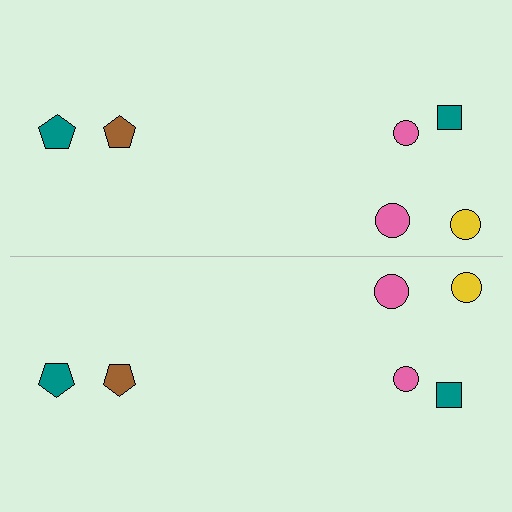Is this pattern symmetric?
Yes, this pattern has bilateral (reflection) symmetry.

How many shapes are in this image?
There are 12 shapes in this image.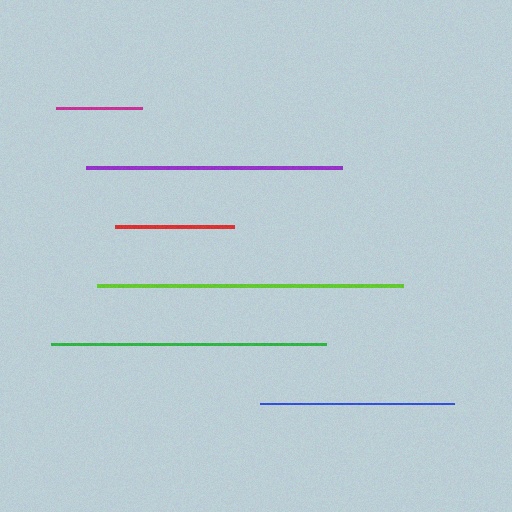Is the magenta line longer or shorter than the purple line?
The purple line is longer than the magenta line.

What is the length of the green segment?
The green segment is approximately 275 pixels long.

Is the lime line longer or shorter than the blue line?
The lime line is longer than the blue line.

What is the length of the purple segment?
The purple segment is approximately 256 pixels long.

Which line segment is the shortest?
The magenta line is the shortest at approximately 85 pixels.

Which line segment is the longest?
The lime line is the longest at approximately 306 pixels.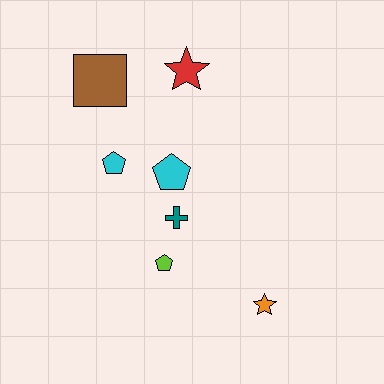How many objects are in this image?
There are 7 objects.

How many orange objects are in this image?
There is 1 orange object.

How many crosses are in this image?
There is 1 cross.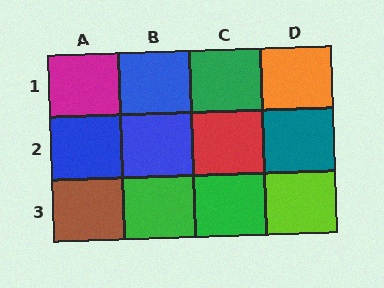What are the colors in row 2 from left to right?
Blue, blue, red, teal.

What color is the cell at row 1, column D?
Orange.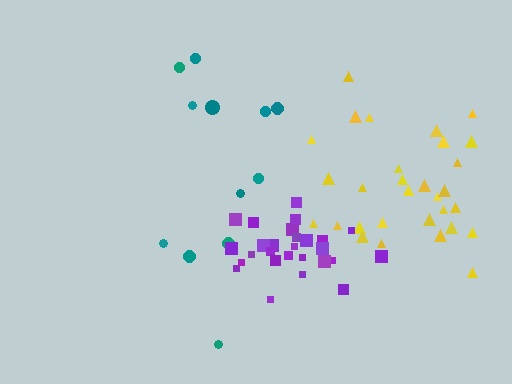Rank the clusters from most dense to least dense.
purple, yellow, teal.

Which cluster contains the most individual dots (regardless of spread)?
Yellow (30).